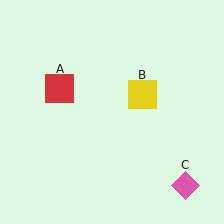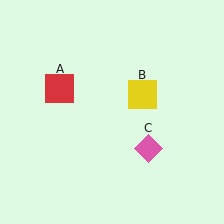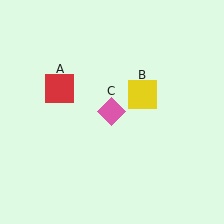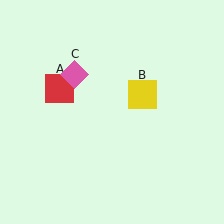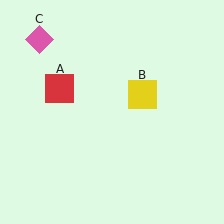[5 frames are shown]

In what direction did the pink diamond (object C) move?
The pink diamond (object C) moved up and to the left.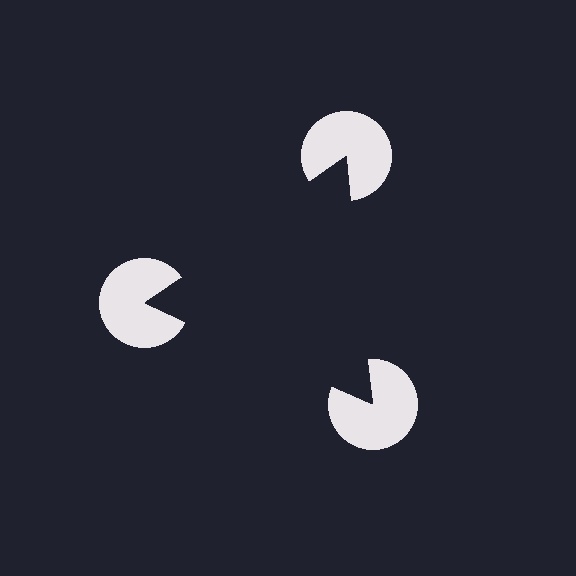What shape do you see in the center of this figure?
An illusory triangle — its edges are inferred from the aligned wedge cuts in the pac-man discs, not physically drawn.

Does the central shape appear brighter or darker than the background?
It typically appears slightly darker than the background, even though no actual brightness change is drawn.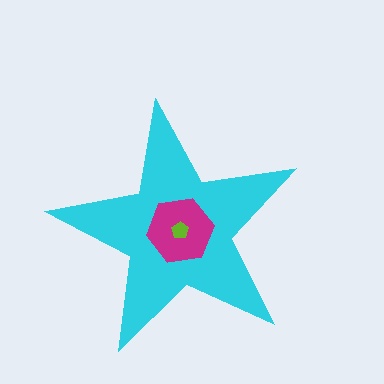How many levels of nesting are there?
3.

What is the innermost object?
The lime pentagon.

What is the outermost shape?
The cyan star.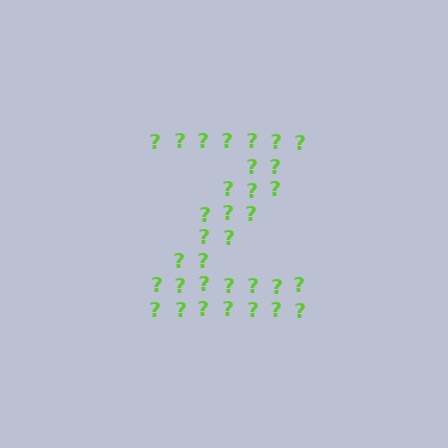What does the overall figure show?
The overall figure shows the letter Z.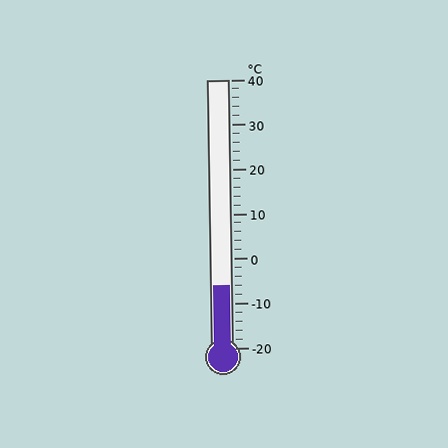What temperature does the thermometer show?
The thermometer shows approximately -6°C.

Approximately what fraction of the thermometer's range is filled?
The thermometer is filled to approximately 25% of its range.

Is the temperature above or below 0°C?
The temperature is below 0°C.